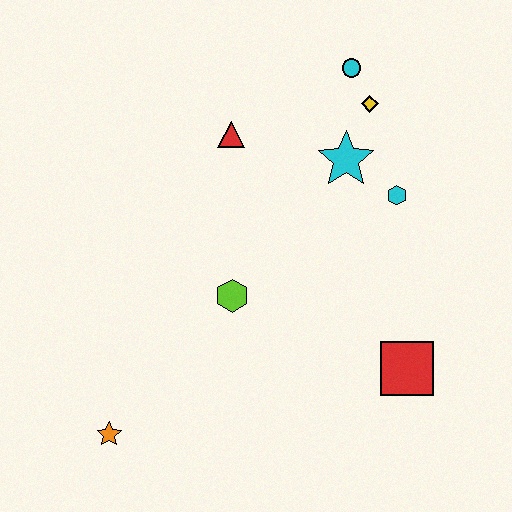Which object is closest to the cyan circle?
The yellow diamond is closest to the cyan circle.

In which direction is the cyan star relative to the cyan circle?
The cyan star is below the cyan circle.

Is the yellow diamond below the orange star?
No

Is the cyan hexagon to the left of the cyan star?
No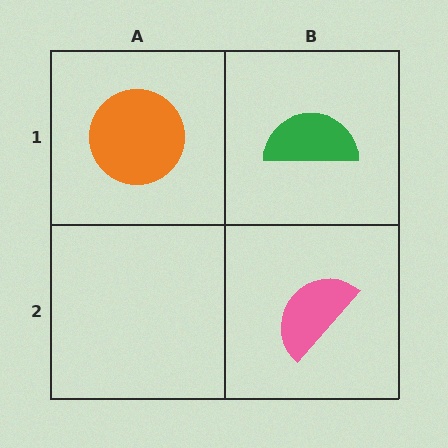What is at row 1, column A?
An orange circle.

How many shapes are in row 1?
2 shapes.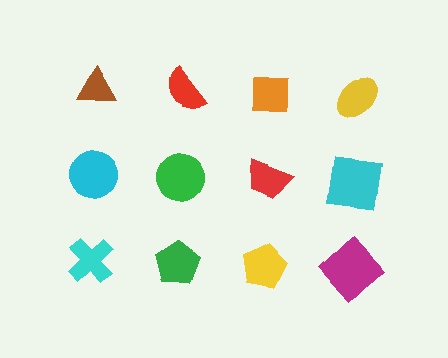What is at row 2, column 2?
A green circle.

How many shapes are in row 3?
4 shapes.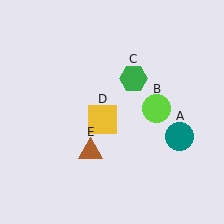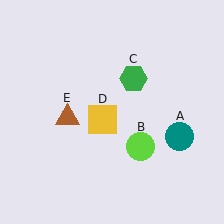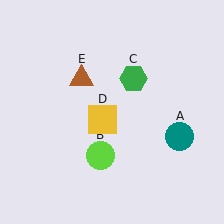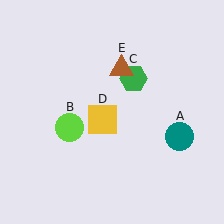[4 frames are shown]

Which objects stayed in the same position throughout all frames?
Teal circle (object A) and green hexagon (object C) and yellow square (object D) remained stationary.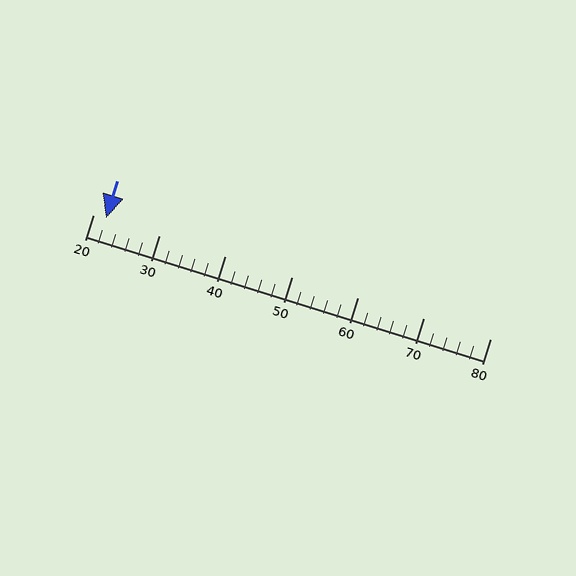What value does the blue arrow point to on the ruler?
The blue arrow points to approximately 22.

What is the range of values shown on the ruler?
The ruler shows values from 20 to 80.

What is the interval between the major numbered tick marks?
The major tick marks are spaced 10 units apart.